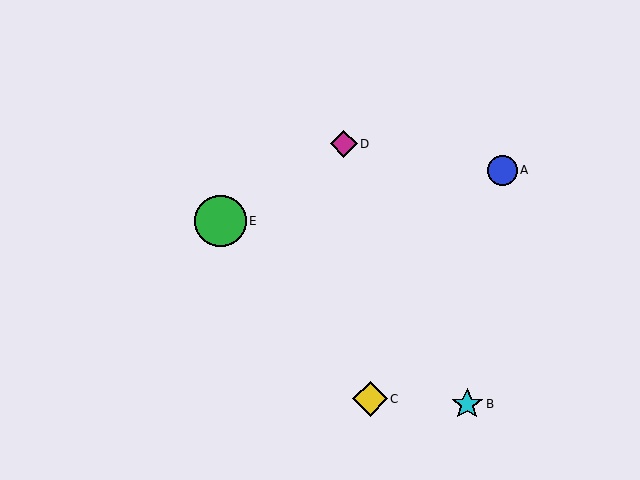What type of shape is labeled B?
Shape B is a cyan star.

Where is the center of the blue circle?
The center of the blue circle is at (502, 170).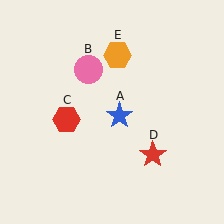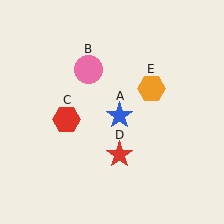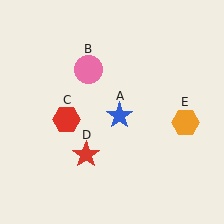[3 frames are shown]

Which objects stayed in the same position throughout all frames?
Blue star (object A) and pink circle (object B) and red hexagon (object C) remained stationary.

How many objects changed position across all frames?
2 objects changed position: red star (object D), orange hexagon (object E).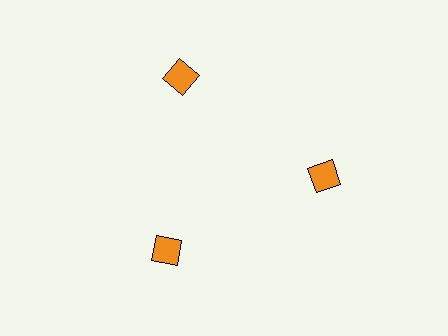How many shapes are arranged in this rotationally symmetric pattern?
There are 3 shapes, arranged in 3 groups of 1.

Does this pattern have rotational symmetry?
Yes, this pattern has 3-fold rotational symmetry. It looks the same after rotating 120 degrees around the center.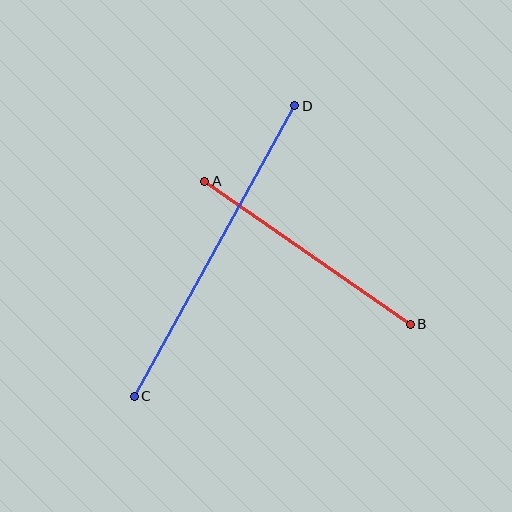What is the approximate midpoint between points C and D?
The midpoint is at approximately (215, 251) pixels.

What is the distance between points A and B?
The distance is approximately 250 pixels.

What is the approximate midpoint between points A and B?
The midpoint is at approximately (308, 253) pixels.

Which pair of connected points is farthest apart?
Points C and D are farthest apart.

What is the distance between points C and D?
The distance is approximately 332 pixels.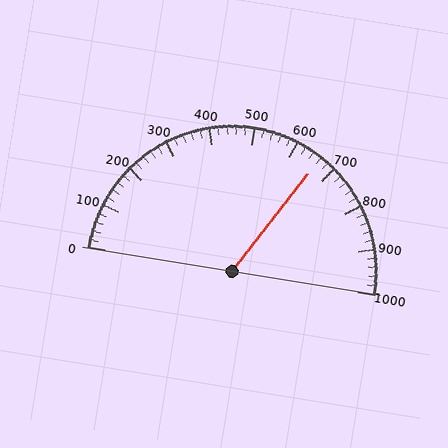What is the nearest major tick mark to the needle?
The nearest major tick mark is 700.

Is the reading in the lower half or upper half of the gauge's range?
The reading is in the upper half of the range (0 to 1000).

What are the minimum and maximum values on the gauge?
The gauge ranges from 0 to 1000.